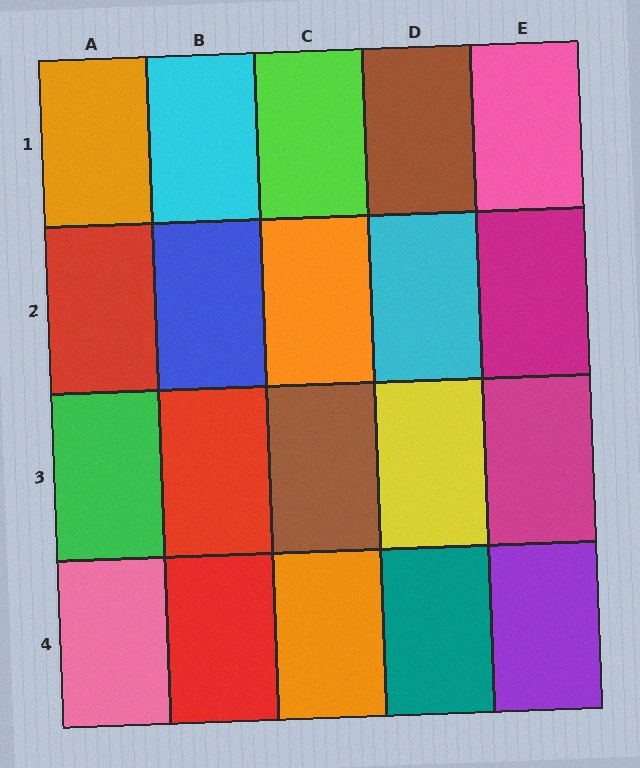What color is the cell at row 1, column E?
Pink.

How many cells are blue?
1 cell is blue.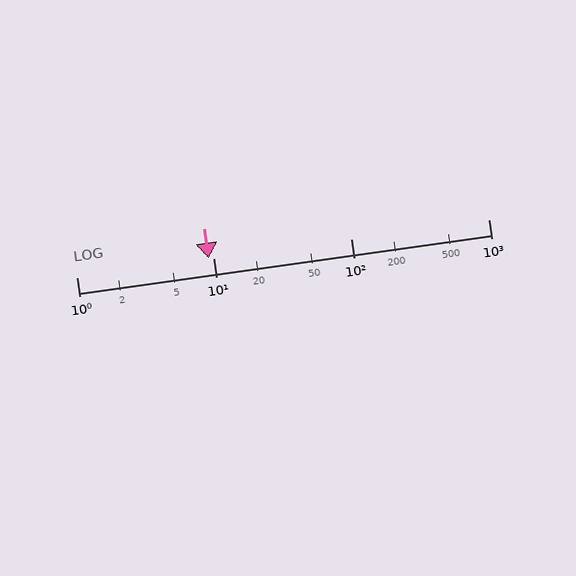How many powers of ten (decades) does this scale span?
The scale spans 3 decades, from 1 to 1000.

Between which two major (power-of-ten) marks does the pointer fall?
The pointer is between 1 and 10.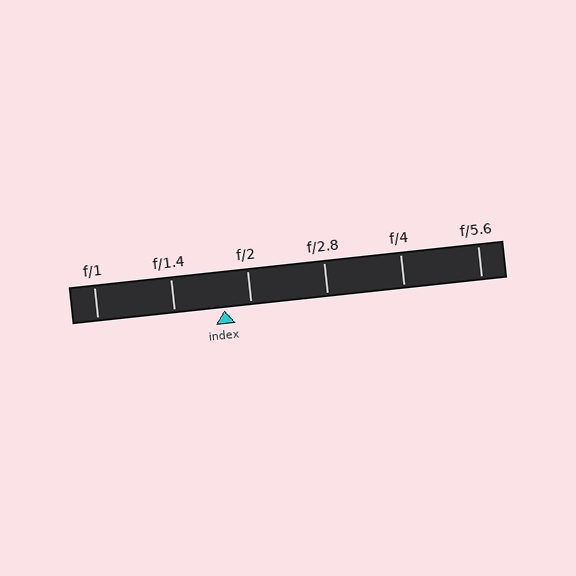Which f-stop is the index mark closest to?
The index mark is closest to f/2.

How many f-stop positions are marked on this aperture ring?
There are 6 f-stop positions marked.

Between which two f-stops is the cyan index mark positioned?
The index mark is between f/1.4 and f/2.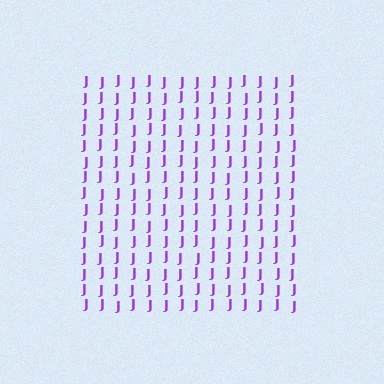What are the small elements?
The small elements are letter J's.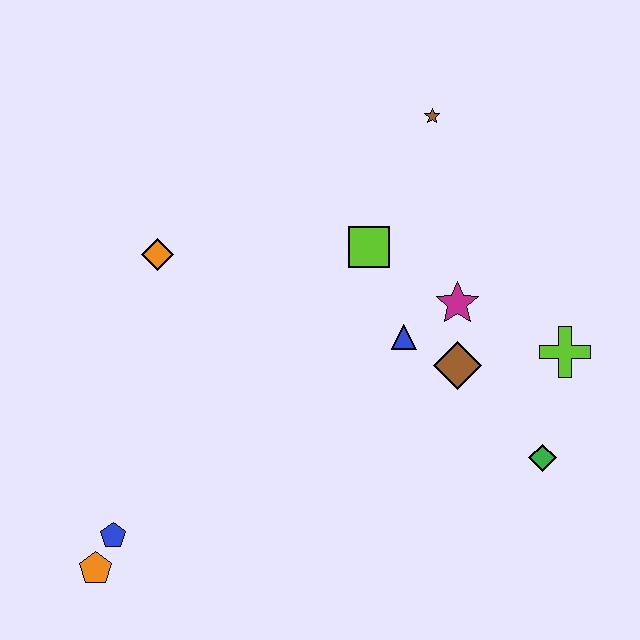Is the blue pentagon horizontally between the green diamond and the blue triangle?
No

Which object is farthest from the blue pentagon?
The brown star is farthest from the blue pentagon.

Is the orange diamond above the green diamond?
Yes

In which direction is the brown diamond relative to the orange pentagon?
The brown diamond is to the right of the orange pentagon.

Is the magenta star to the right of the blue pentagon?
Yes